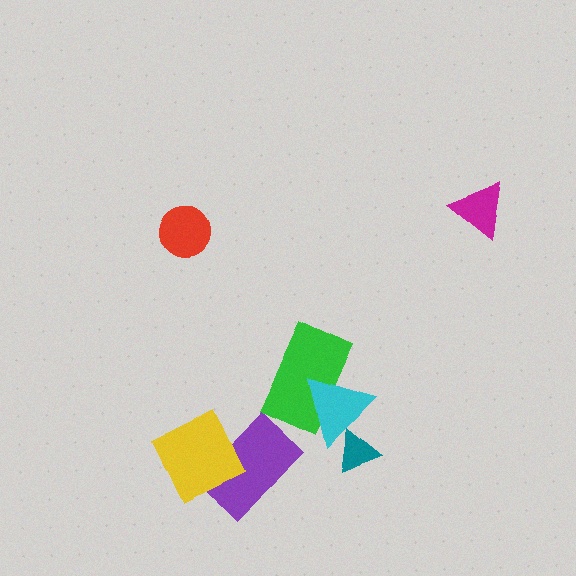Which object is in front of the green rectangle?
The cyan triangle is in front of the green rectangle.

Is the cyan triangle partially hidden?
No, no other shape covers it.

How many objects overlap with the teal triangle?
1 object overlaps with the teal triangle.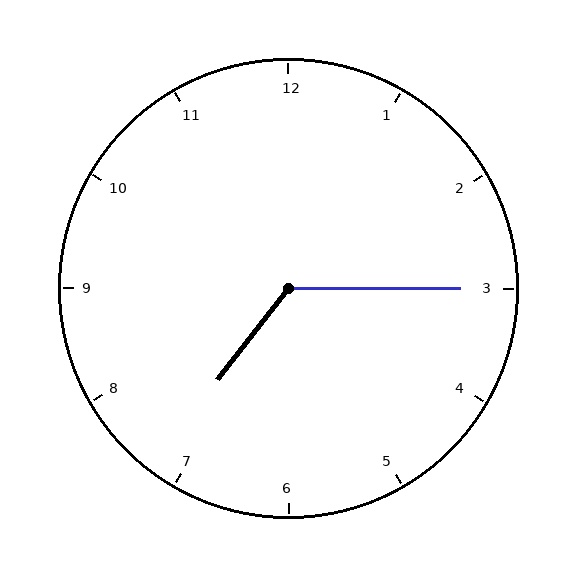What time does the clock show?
7:15.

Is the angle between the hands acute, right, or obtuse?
It is obtuse.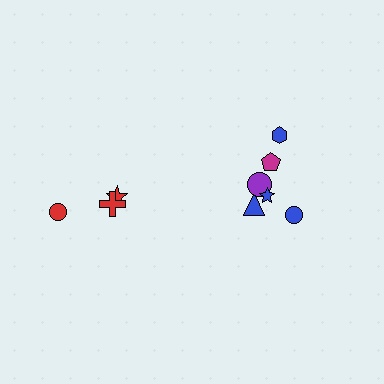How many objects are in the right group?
There are 6 objects.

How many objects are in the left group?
There are 3 objects.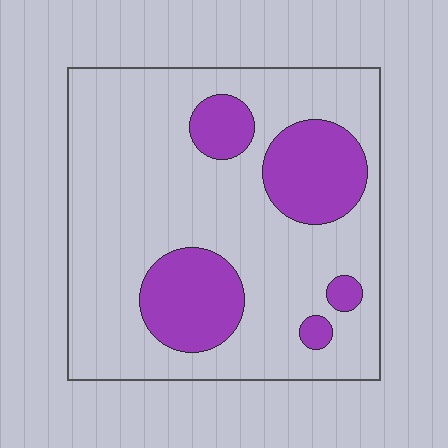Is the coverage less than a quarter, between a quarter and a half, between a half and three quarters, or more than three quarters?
Less than a quarter.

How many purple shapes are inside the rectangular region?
5.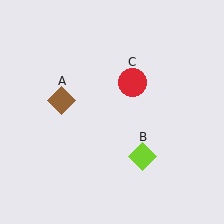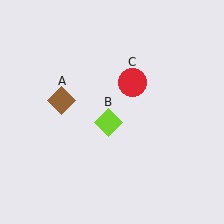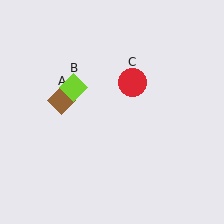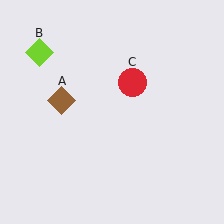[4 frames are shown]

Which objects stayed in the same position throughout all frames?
Brown diamond (object A) and red circle (object C) remained stationary.